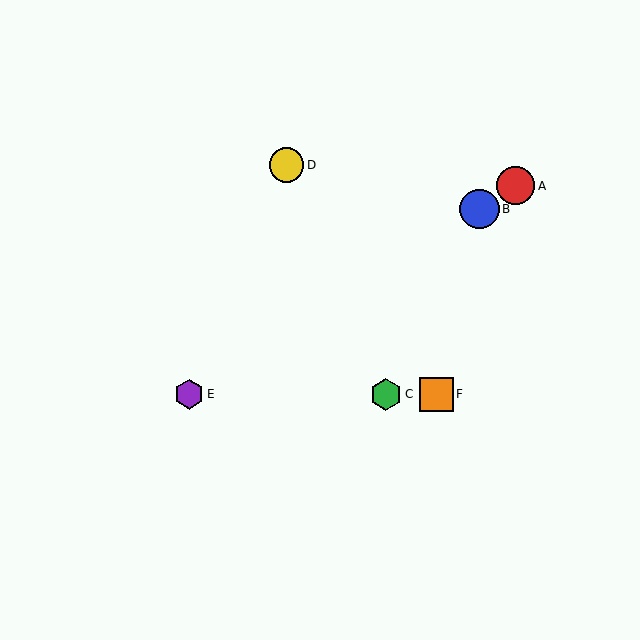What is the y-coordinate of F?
Object F is at y≈394.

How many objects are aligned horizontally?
3 objects (C, E, F) are aligned horizontally.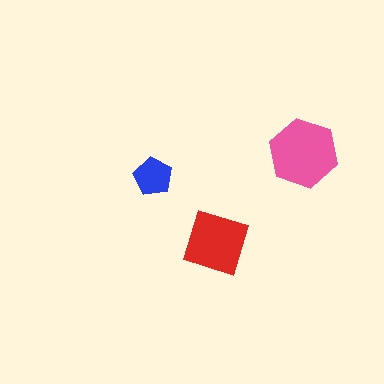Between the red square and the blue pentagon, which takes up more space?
The red square.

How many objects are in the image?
There are 3 objects in the image.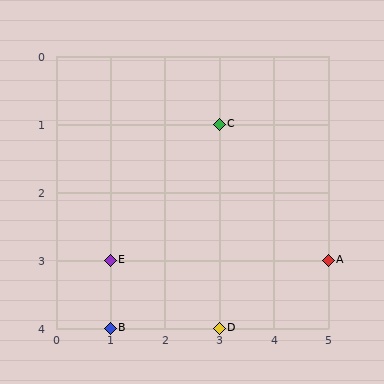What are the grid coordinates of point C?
Point C is at grid coordinates (3, 1).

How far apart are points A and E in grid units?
Points A and E are 4 columns apart.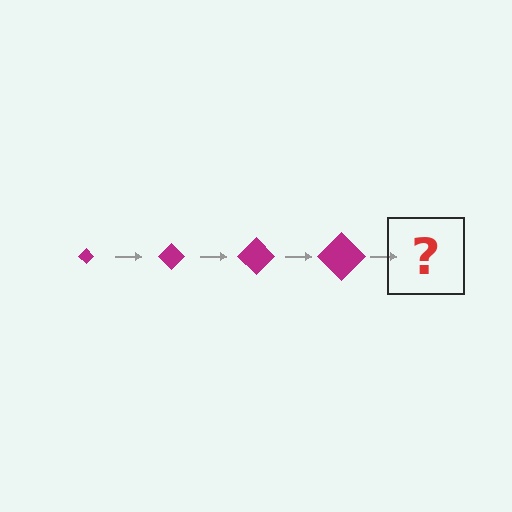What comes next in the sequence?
The next element should be a magenta diamond, larger than the previous one.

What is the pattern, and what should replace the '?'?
The pattern is that the diamond gets progressively larger each step. The '?' should be a magenta diamond, larger than the previous one.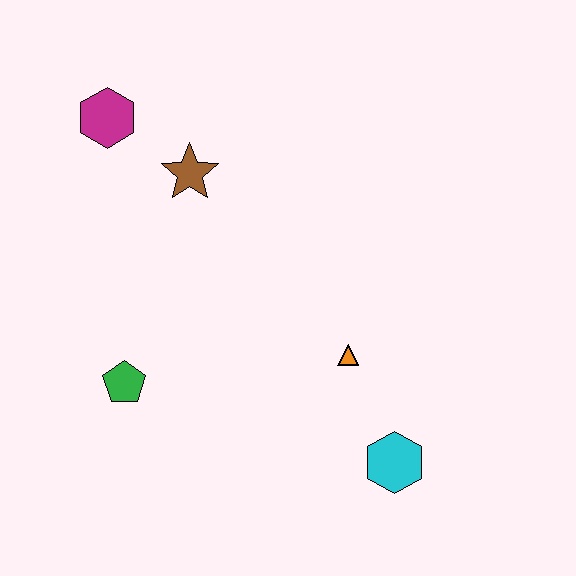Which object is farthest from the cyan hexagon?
The magenta hexagon is farthest from the cyan hexagon.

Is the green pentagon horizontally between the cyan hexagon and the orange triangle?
No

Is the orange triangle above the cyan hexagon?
Yes